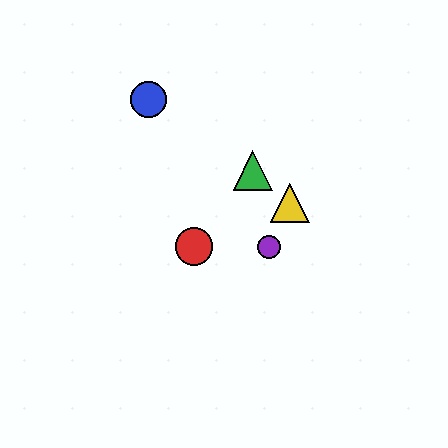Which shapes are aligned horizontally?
The red circle, the purple circle are aligned horizontally.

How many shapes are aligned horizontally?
2 shapes (the red circle, the purple circle) are aligned horizontally.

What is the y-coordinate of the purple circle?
The purple circle is at y≈247.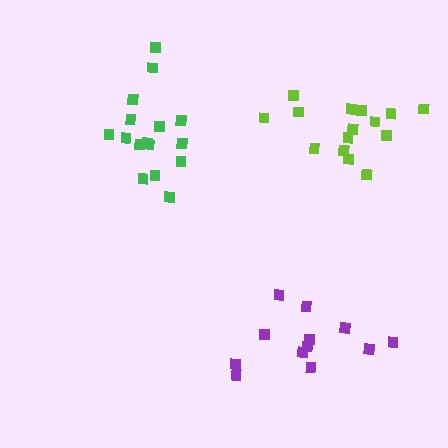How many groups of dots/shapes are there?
There are 3 groups.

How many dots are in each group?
Group 1: 16 dots, Group 2: 15 dots, Group 3: 12 dots (43 total).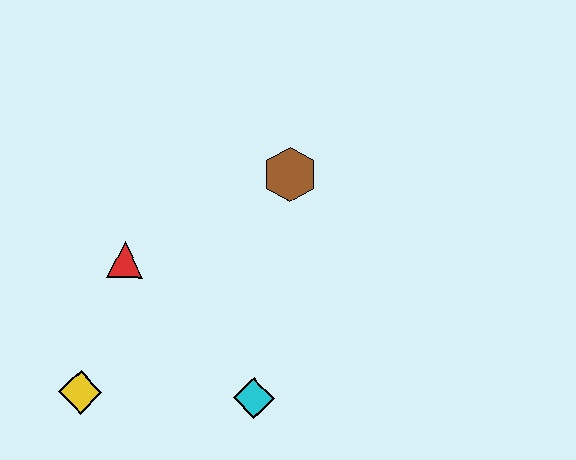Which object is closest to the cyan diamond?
The yellow diamond is closest to the cyan diamond.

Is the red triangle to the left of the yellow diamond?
No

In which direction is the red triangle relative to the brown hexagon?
The red triangle is to the left of the brown hexagon.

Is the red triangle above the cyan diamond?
Yes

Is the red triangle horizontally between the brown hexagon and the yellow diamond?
Yes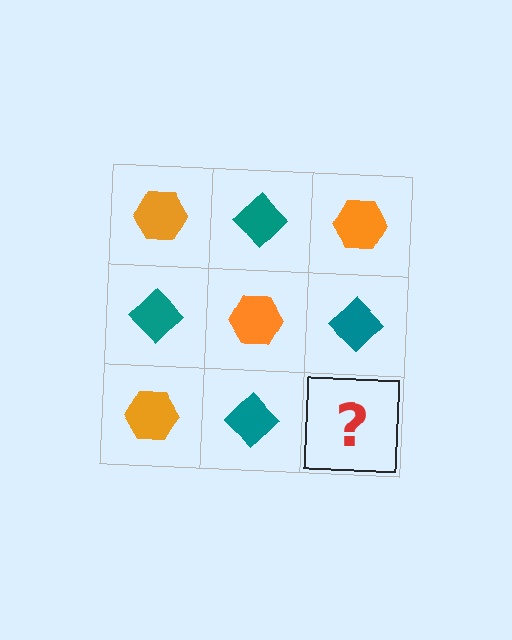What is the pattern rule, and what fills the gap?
The rule is that it alternates orange hexagon and teal diamond in a checkerboard pattern. The gap should be filled with an orange hexagon.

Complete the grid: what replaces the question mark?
The question mark should be replaced with an orange hexagon.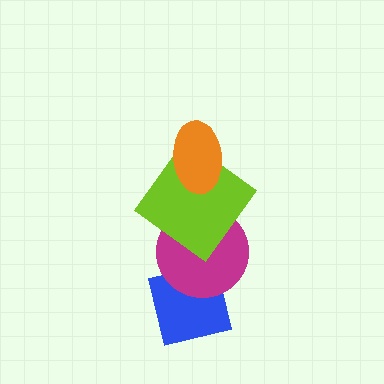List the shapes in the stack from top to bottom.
From top to bottom: the orange ellipse, the lime diamond, the magenta circle, the blue square.